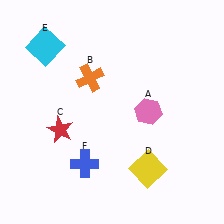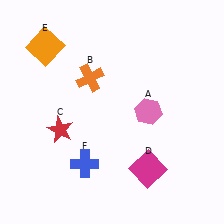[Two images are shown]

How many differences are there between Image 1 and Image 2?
There are 2 differences between the two images.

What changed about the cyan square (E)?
In Image 1, E is cyan. In Image 2, it changed to orange.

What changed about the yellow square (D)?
In Image 1, D is yellow. In Image 2, it changed to magenta.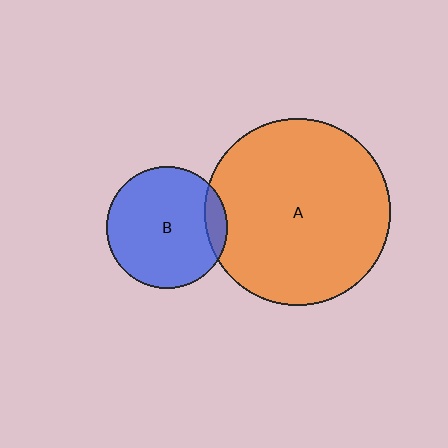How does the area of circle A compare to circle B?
Approximately 2.4 times.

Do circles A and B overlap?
Yes.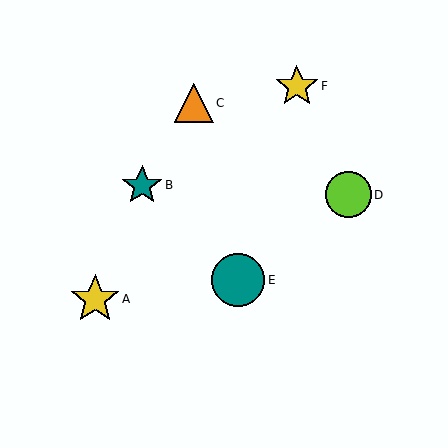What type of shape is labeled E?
Shape E is a teal circle.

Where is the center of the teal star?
The center of the teal star is at (142, 185).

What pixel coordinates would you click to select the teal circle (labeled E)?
Click at (238, 280) to select the teal circle E.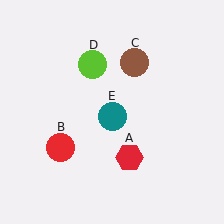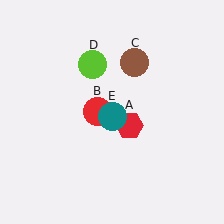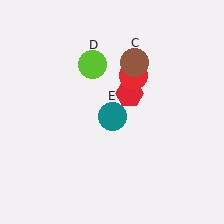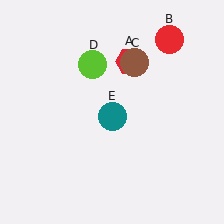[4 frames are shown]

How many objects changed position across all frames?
2 objects changed position: red hexagon (object A), red circle (object B).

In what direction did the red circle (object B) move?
The red circle (object B) moved up and to the right.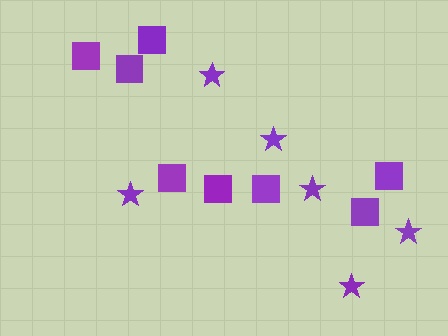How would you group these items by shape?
There are 2 groups: one group of stars (6) and one group of squares (8).